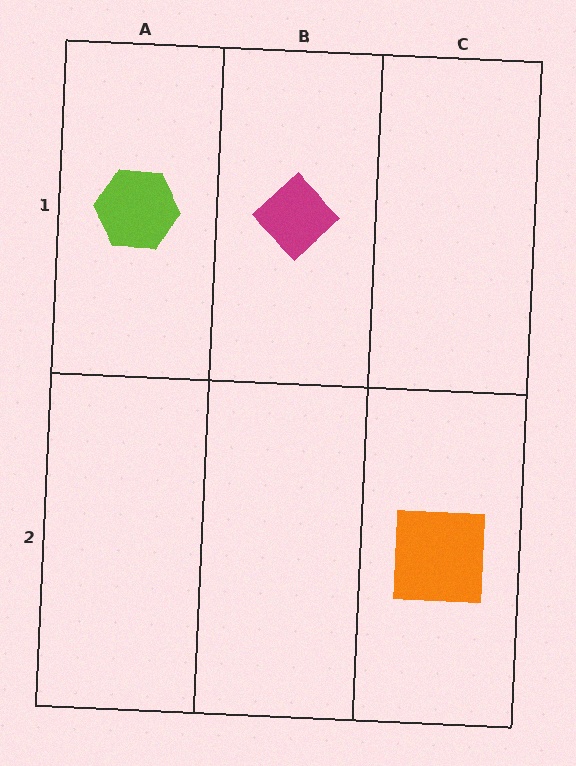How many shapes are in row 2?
1 shape.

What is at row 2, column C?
An orange square.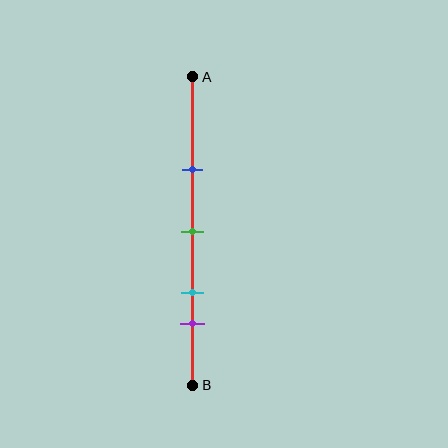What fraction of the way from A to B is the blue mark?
The blue mark is approximately 30% (0.3) of the way from A to B.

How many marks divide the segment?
There are 4 marks dividing the segment.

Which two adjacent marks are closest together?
The cyan and purple marks are the closest adjacent pair.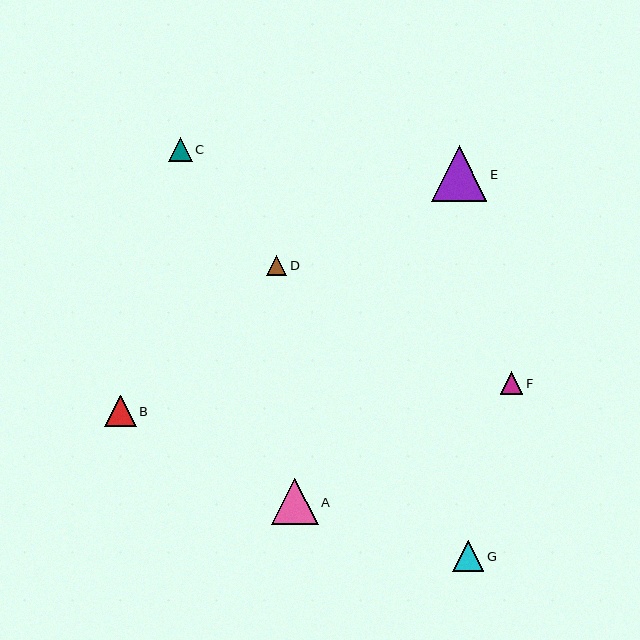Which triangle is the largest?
Triangle E is the largest with a size of approximately 56 pixels.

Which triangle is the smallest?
Triangle D is the smallest with a size of approximately 20 pixels.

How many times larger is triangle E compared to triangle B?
Triangle E is approximately 1.8 times the size of triangle B.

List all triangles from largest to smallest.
From largest to smallest: E, A, B, G, C, F, D.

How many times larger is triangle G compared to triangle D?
Triangle G is approximately 1.5 times the size of triangle D.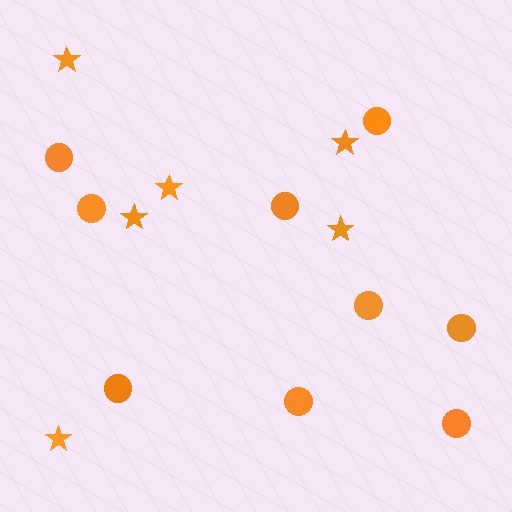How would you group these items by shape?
There are 2 groups: one group of circles (9) and one group of stars (6).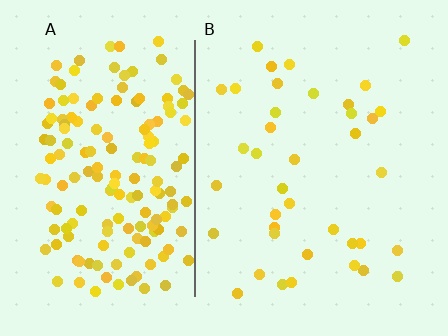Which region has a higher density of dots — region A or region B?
A (the left).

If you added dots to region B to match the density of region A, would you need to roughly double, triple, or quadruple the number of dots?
Approximately quadruple.